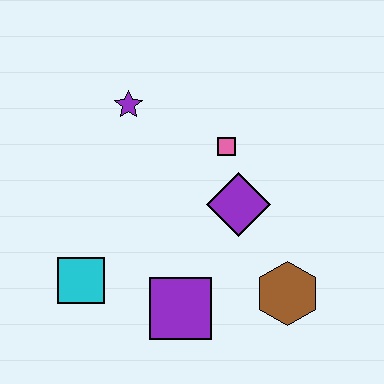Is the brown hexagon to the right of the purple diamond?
Yes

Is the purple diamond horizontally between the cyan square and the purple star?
No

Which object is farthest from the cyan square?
The brown hexagon is farthest from the cyan square.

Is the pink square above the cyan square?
Yes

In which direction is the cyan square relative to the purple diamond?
The cyan square is to the left of the purple diamond.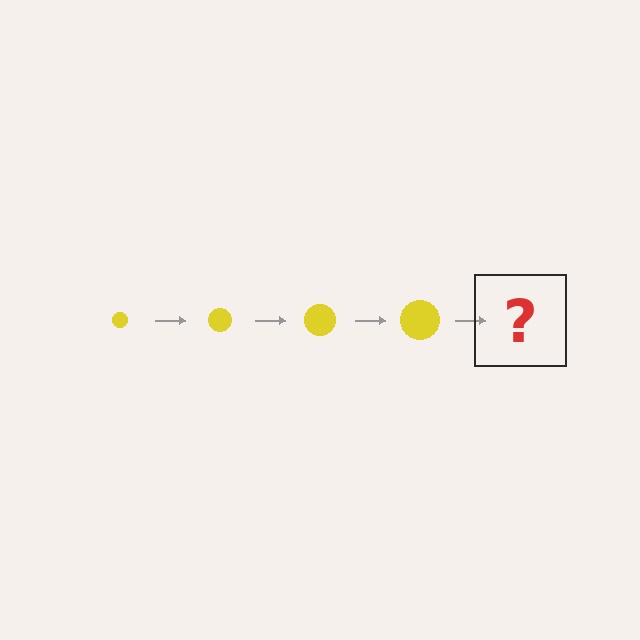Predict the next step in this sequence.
The next step is a yellow circle, larger than the previous one.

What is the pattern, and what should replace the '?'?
The pattern is that the circle gets progressively larger each step. The '?' should be a yellow circle, larger than the previous one.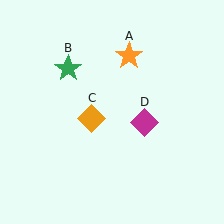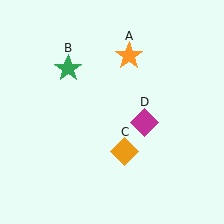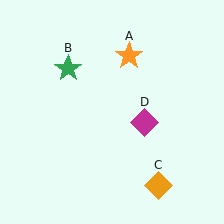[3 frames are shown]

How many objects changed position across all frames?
1 object changed position: orange diamond (object C).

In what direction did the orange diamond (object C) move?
The orange diamond (object C) moved down and to the right.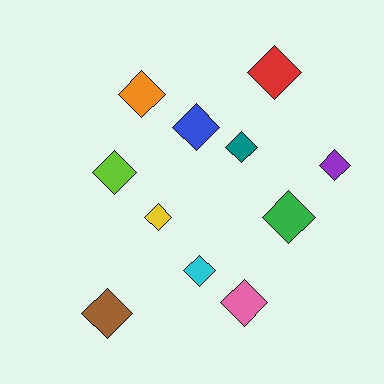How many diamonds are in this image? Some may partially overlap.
There are 11 diamonds.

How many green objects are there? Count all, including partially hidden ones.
There is 1 green object.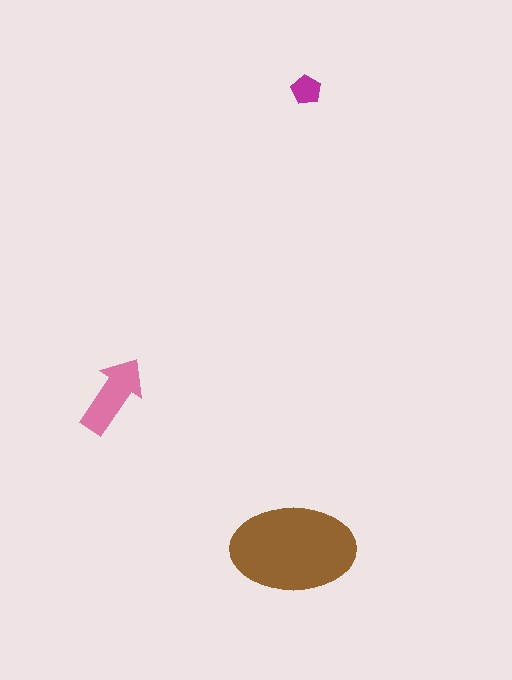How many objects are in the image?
There are 3 objects in the image.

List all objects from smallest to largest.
The magenta pentagon, the pink arrow, the brown ellipse.